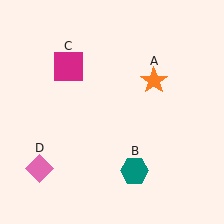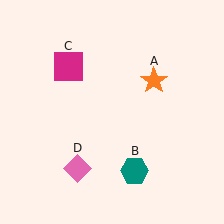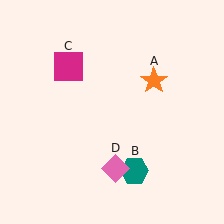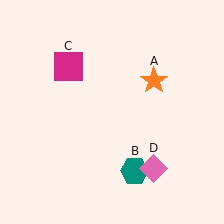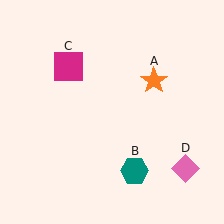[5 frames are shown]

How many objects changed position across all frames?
1 object changed position: pink diamond (object D).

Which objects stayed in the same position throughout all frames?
Orange star (object A) and teal hexagon (object B) and magenta square (object C) remained stationary.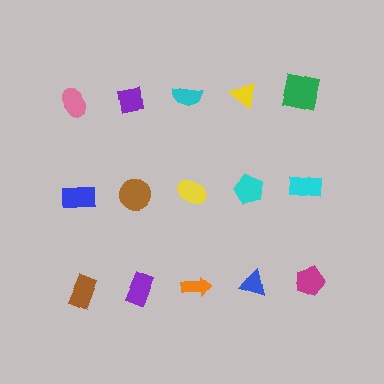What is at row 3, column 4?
A blue triangle.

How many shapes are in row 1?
5 shapes.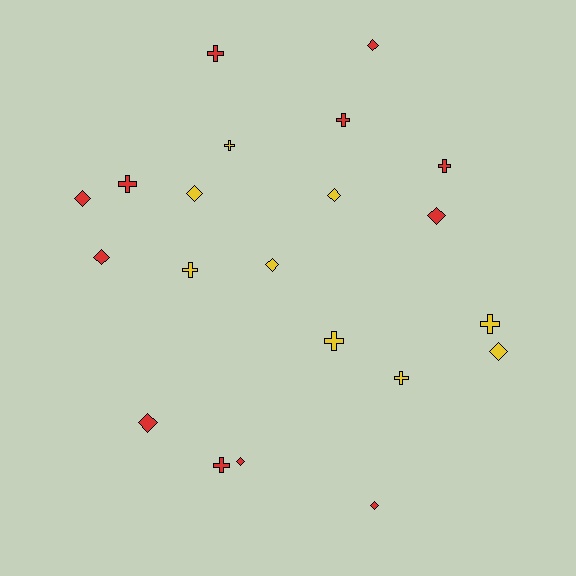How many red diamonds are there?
There are 7 red diamonds.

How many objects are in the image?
There are 21 objects.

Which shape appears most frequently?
Diamond, with 11 objects.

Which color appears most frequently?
Red, with 12 objects.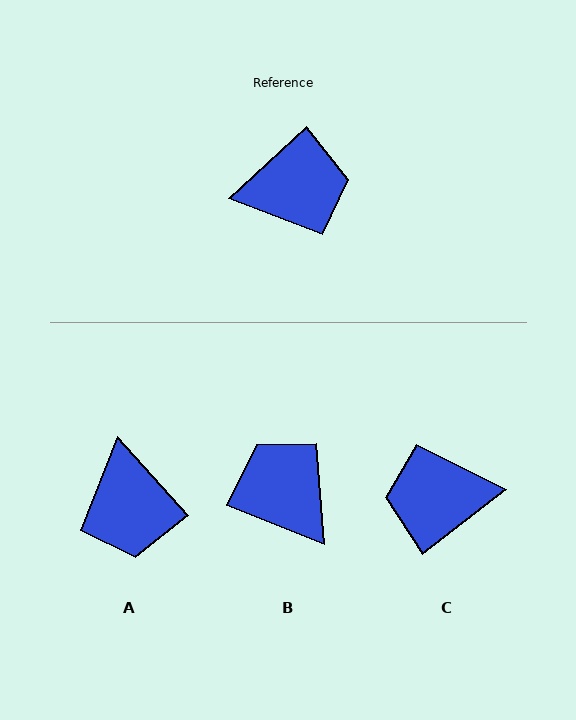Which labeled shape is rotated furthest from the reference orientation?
C, about 175 degrees away.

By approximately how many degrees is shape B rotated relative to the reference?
Approximately 116 degrees counter-clockwise.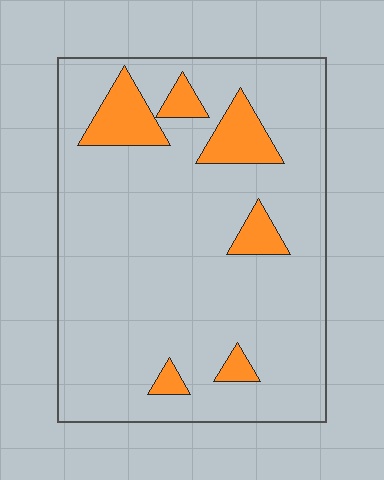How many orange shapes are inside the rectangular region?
6.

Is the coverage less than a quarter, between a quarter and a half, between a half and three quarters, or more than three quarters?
Less than a quarter.